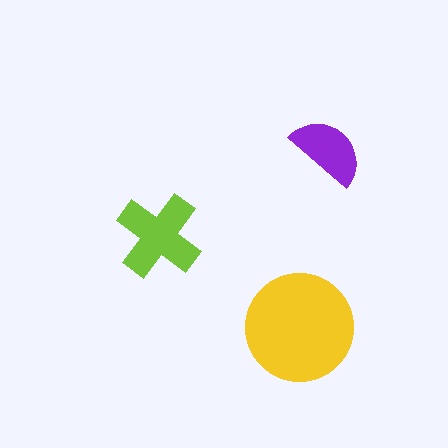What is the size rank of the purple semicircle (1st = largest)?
3rd.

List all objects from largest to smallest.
The yellow circle, the lime cross, the purple semicircle.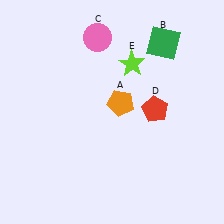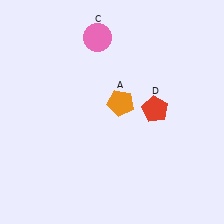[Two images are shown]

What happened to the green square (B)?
The green square (B) was removed in Image 2. It was in the top-right area of Image 1.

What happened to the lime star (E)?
The lime star (E) was removed in Image 2. It was in the top-right area of Image 1.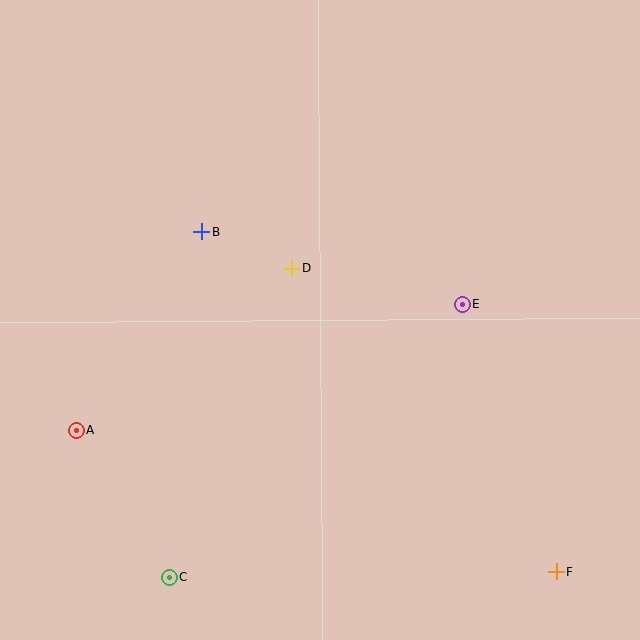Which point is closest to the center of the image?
Point D at (291, 268) is closest to the center.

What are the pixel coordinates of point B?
Point B is at (202, 232).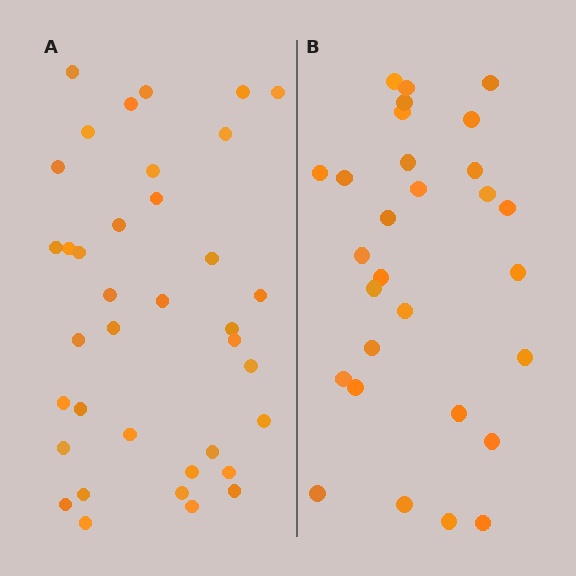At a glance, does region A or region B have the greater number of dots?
Region A (the left region) has more dots.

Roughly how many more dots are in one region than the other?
Region A has roughly 8 or so more dots than region B.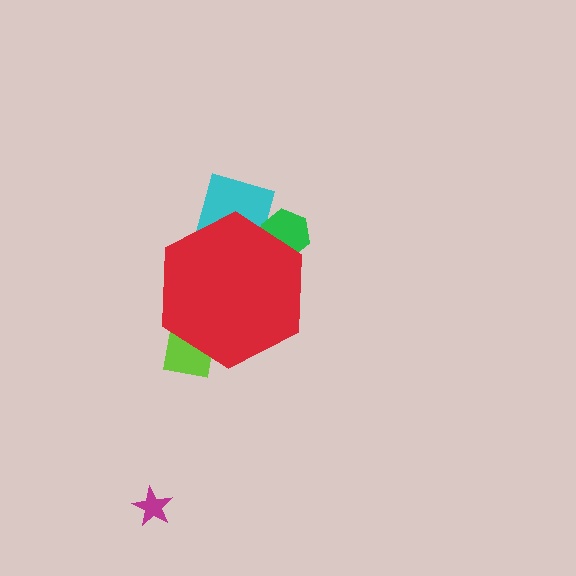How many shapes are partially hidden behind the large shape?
3 shapes are partially hidden.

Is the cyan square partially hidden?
Yes, the cyan square is partially hidden behind the red hexagon.